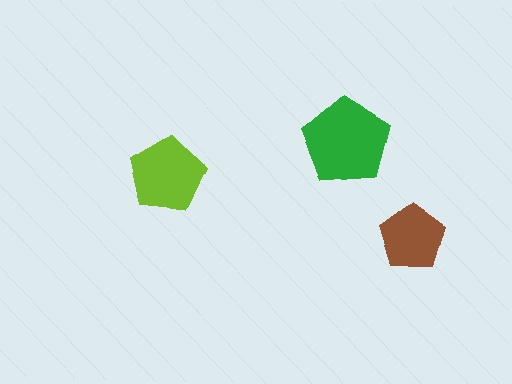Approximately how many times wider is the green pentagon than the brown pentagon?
About 1.5 times wider.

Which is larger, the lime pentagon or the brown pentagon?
The lime one.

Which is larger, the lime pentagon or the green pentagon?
The green one.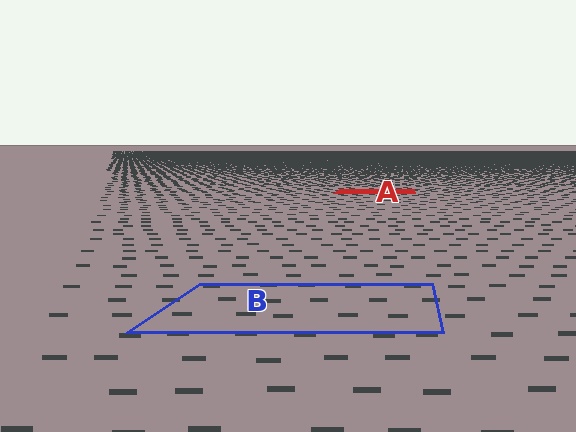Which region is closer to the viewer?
Region B is closer. The texture elements there are larger and more spread out.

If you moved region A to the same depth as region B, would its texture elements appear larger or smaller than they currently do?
They would appear larger. At a closer depth, the same texture elements are projected at a bigger on-screen size.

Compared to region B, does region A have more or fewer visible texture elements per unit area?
Region A has more texture elements per unit area — they are packed more densely because it is farther away.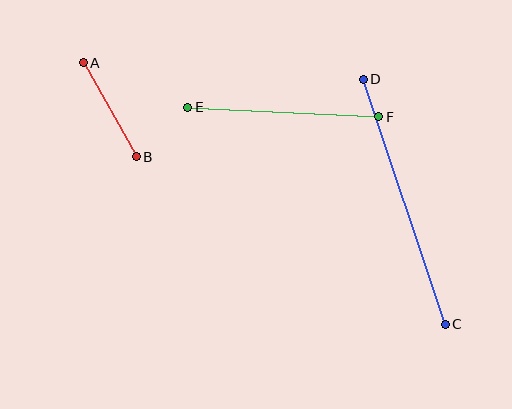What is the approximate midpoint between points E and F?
The midpoint is at approximately (283, 112) pixels.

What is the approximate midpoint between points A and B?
The midpoint is at approximately (110, 110) pixels.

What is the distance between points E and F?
The distance is approximately 191 pixels.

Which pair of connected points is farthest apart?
Points C and D are farthest apart.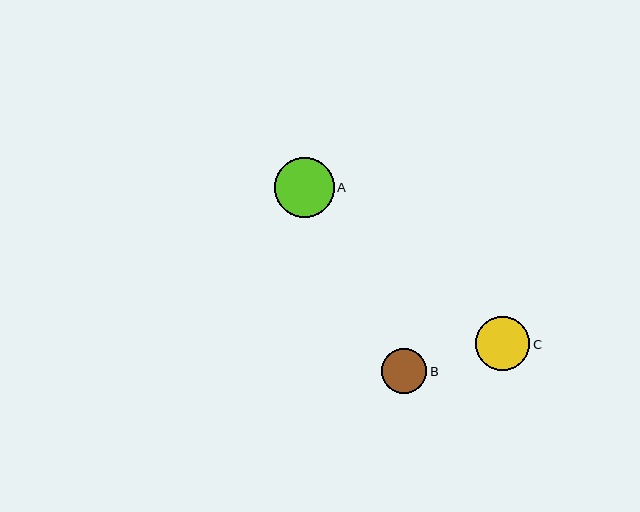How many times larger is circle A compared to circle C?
Circle A is approximately 1.1 times the size of circle C.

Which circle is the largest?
Circle A is the largest with a size of approximately 60 pixels.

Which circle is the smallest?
Circle B is the smallest with a size of approximately 45 pixels.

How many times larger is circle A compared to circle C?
Circle A is approximately 1.1 times the size of circle C.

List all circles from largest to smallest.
From largest to smallest: A, C, B.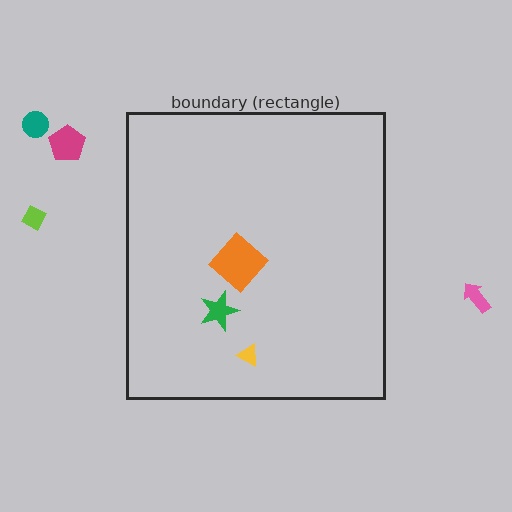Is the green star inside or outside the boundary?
Inside.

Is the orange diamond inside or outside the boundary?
Inside.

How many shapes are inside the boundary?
3 inside, 4 outside.